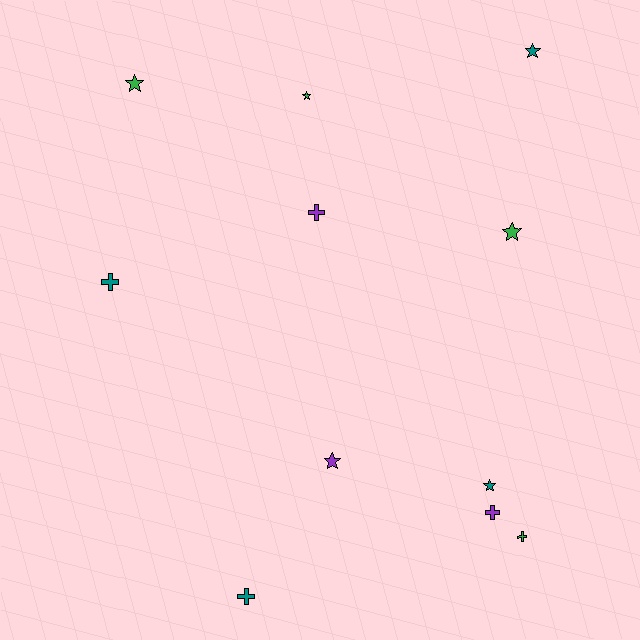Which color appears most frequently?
Teal, with 4 objects.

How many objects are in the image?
There are 11 objects.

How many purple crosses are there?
There are 2 purple crosses.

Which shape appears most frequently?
Star, with 6 objects.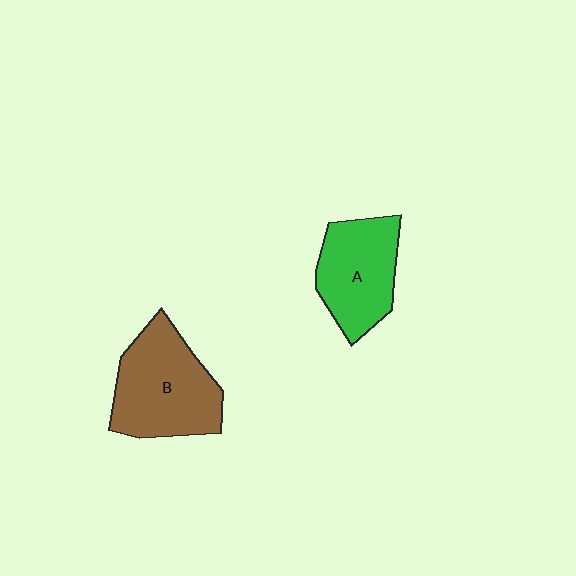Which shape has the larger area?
Shape B (brown).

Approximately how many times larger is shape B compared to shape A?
Approximately 1.2 times.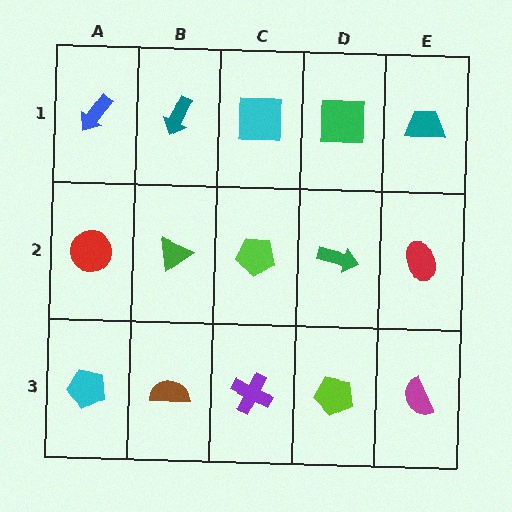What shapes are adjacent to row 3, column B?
A green triangle (row 2, column B), a cyan pentagon (row 3, column A), a purple cross (row 3, column C).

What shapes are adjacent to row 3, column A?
A red circle (row 2, column A), a brown semicircle (row 3, column B).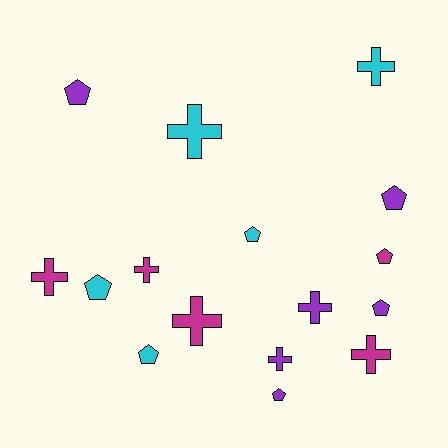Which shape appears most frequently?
Pentagon, with 8 objects.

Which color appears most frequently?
Purple, with 6 objects.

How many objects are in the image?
There are 16 objects.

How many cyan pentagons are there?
There are 3 cyan pentagons.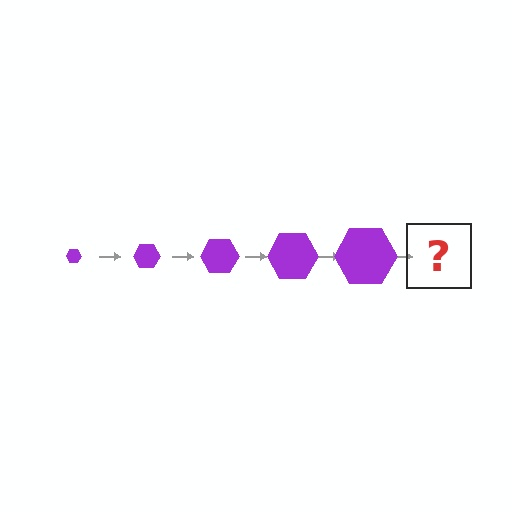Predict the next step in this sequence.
The next step is a purple hexagon, larger than the previous one.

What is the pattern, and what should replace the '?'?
The pattern is that the hexagon gets progressively larger each step. The '?' should be a purple hexagon, larger than the previous one.